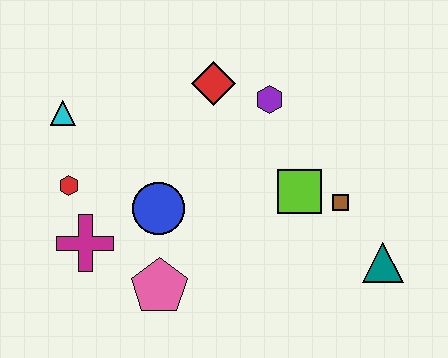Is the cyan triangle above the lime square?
Yes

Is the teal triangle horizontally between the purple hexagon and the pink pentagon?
No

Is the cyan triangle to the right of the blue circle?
No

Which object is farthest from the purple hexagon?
The magenta cross is farthest from the purple hexagon.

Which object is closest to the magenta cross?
The red hexagon is closest to the magenta cross.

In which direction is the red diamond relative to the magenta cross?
The red diamond is above the magenta cross.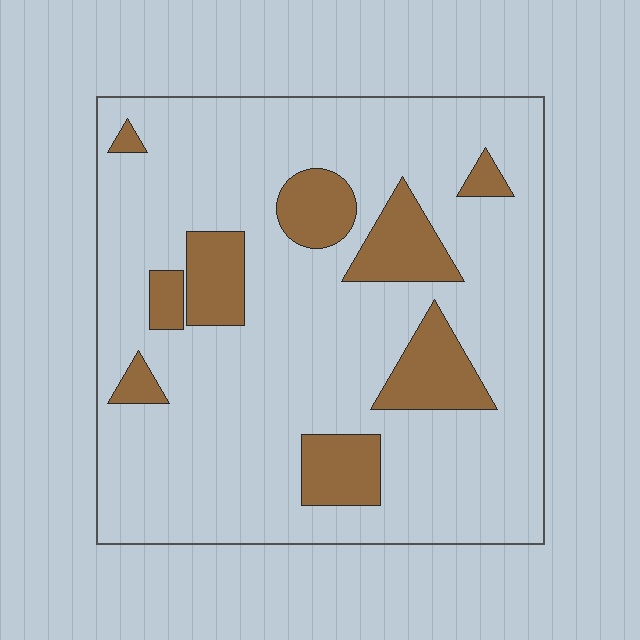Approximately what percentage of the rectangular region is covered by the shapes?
Approximately 20%.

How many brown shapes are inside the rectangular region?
9.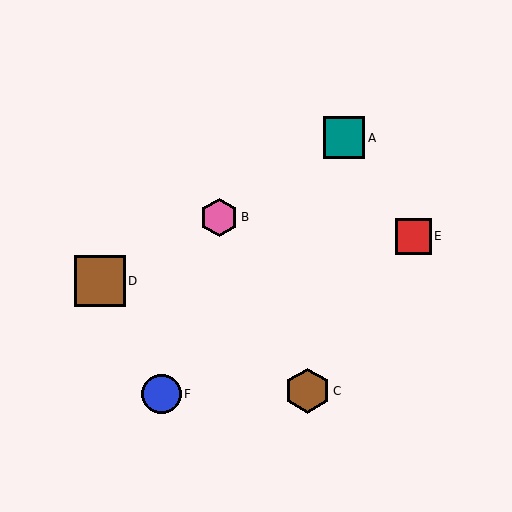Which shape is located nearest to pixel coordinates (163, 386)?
The blue circle (labeled F) at (161, 394) is nearest to that location.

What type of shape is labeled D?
Shape D is a brown square.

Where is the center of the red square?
The center of the red square is at (414, 236).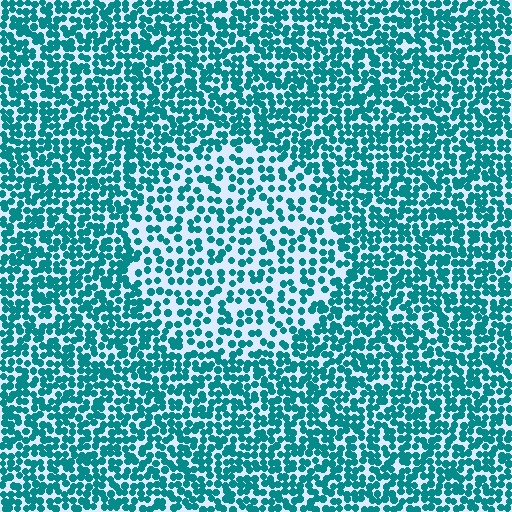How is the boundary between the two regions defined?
The boundary is defined by a change in element density (approximately 1.8x ratio). All elements are the same color, size, and shape.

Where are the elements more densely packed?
The elements are more densely packed outside the circle boundary.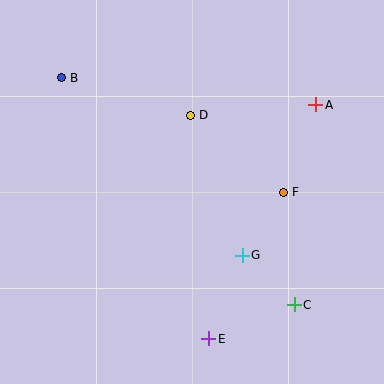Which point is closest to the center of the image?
Point D at (190, 115) is closest to the center.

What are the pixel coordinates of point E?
Point E is at (209, 339).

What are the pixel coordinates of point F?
Point F is at (283, 192).